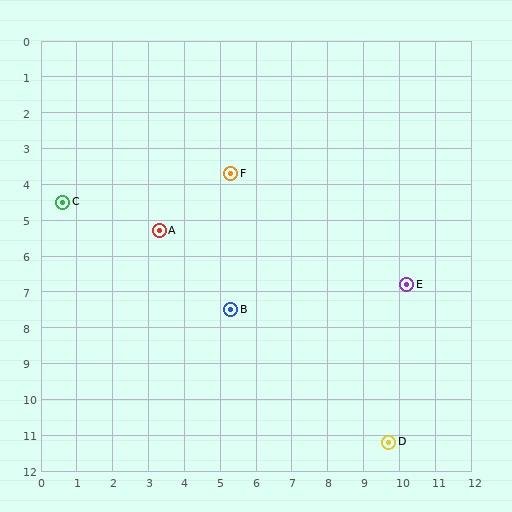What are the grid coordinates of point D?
Point D is at approximately (9.7, 11.2).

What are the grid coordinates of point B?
Point B is at approximately (5.3, 7.5).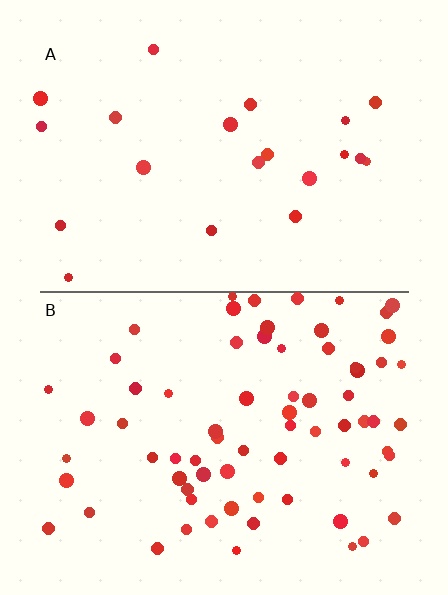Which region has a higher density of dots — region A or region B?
B (the bottom).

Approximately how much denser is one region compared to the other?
Approximately 3.4× — region B over region A.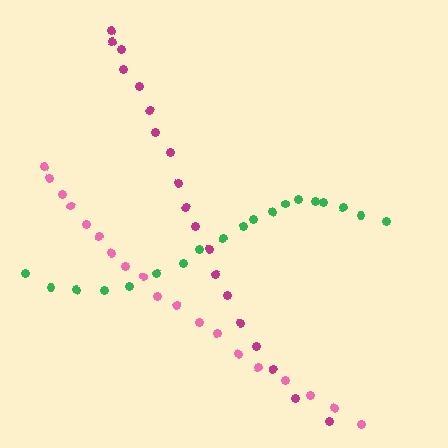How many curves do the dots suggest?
There are 3 distinct paths.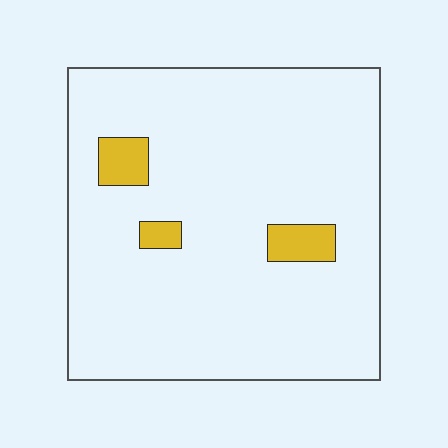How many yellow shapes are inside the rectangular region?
3.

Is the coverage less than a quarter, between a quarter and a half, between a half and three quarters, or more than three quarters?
Less than a quarter.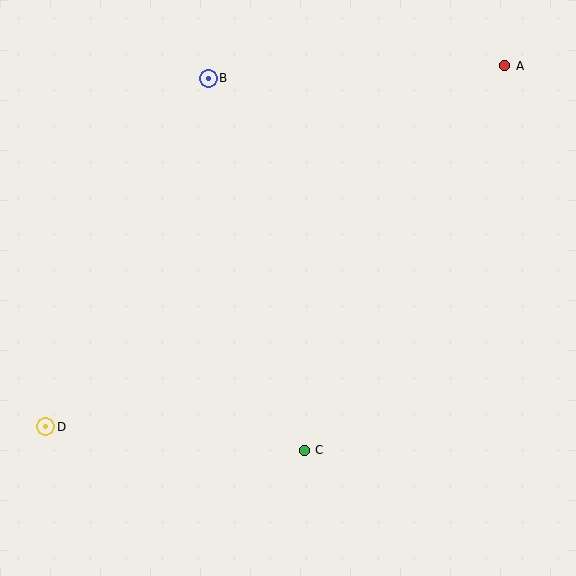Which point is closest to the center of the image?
Point C at (304, 450) is closest to the center.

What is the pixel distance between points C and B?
The distance between C and B is 384 pixels.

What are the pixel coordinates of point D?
Point D is at (46, 427).